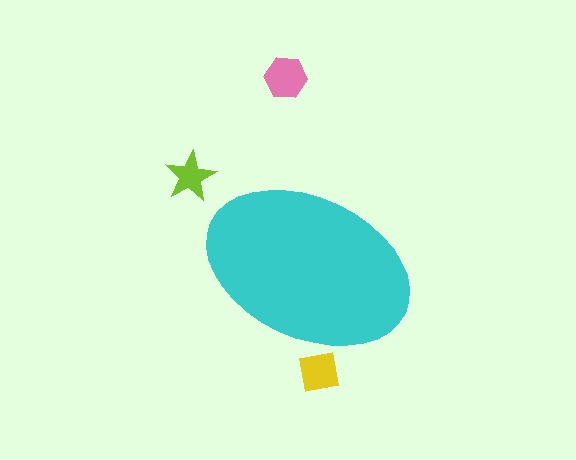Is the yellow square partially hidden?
Yes, the yellow square is partially hidden behind the cyan ellipse.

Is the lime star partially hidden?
No, the lime star is fully visible.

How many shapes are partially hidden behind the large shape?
1 shape is partially hidden.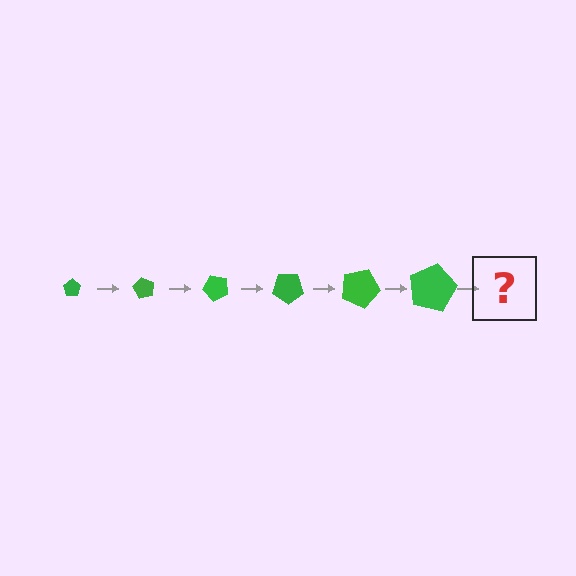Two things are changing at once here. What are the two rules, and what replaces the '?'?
The two rules are that the pentagon grows larger each step and it rotates 60 degrees each step. The '?' should be a pentagon, larger than the previous one and rotated 360 degrees from the start.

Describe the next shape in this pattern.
It should be a pentagon, larger than the previous one and rotated 360 degrees from the start.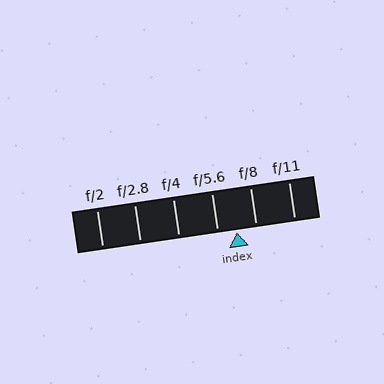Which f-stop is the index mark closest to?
The index mark is closest to f/5.6.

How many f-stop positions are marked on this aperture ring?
There are 6 f-stop positions marked.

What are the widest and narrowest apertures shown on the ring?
The widest aperture shown is f/2 and the narrowest is f/11.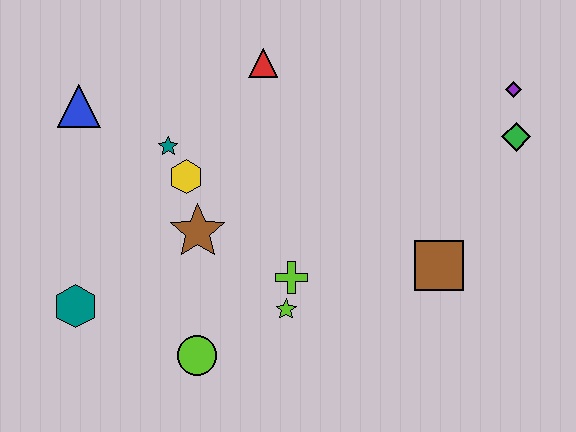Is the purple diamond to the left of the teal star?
No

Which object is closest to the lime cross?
The lime star is closest to the lime cross.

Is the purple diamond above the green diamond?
Yes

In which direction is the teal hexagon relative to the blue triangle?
The teal hexagon is below the blue triangle.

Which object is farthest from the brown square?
The blue triangle is farthest from the brown square.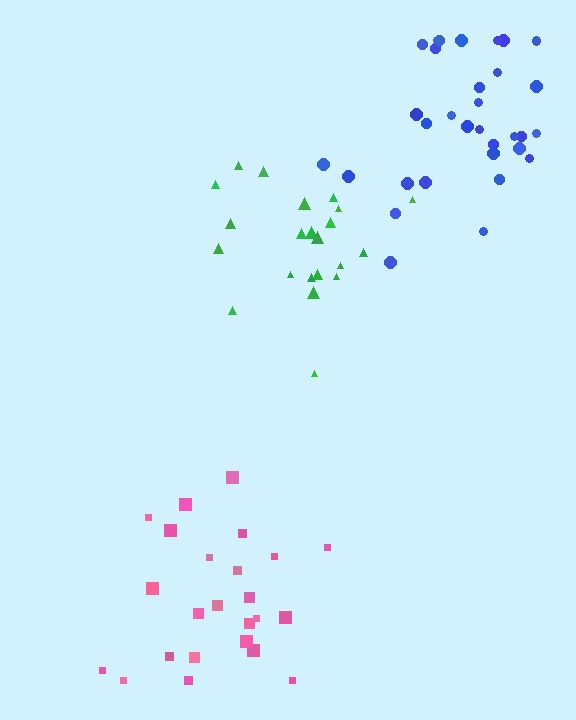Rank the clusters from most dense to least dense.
blue, pink, green.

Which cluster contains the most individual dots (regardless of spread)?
Blue (33).